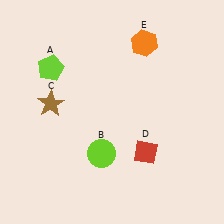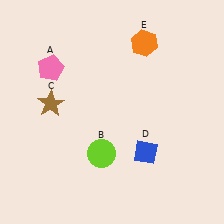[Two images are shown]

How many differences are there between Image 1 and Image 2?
There are 2 differences between the two images.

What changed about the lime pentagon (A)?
In Image 1, A is lime. In Image 2, it changed to pink.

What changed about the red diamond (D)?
In Image 1, D is red. In Image 2, it changed to blue.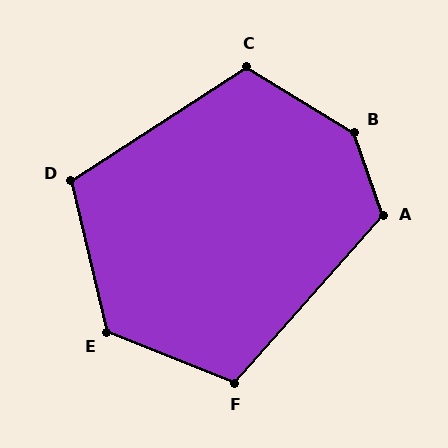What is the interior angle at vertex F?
Approximately 110 degrees (obtuse).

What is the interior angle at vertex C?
Approximately 116 degrees (obtuse).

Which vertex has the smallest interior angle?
D, at approximately 110 degrees.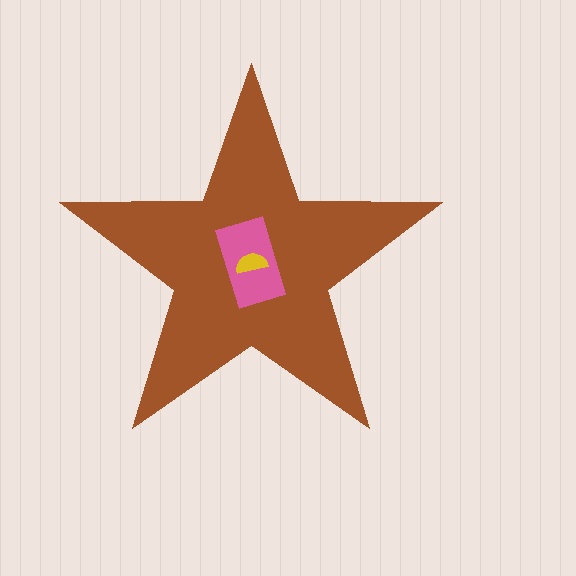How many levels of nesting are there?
3.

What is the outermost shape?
The brown star.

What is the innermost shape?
The yellow semicircle.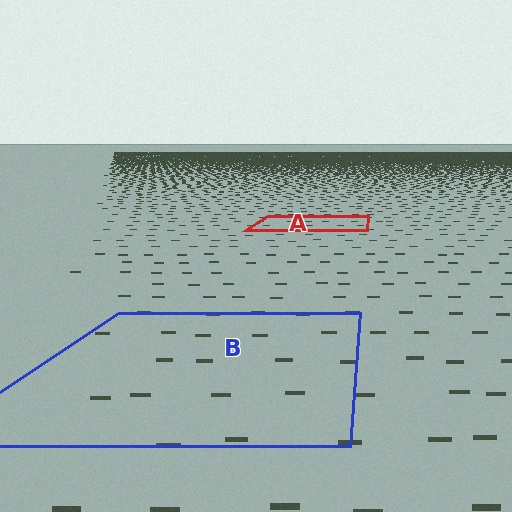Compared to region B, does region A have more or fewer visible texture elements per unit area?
Region A has more texture elements per unit area — they are packed more densely because it is farther away.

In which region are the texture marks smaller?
The texture marks are smaller in region A, because it is farther away.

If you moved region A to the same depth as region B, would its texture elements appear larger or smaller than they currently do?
They would appear larger. At a closer depth, the same texture elements are projected at a bigger on-screen size.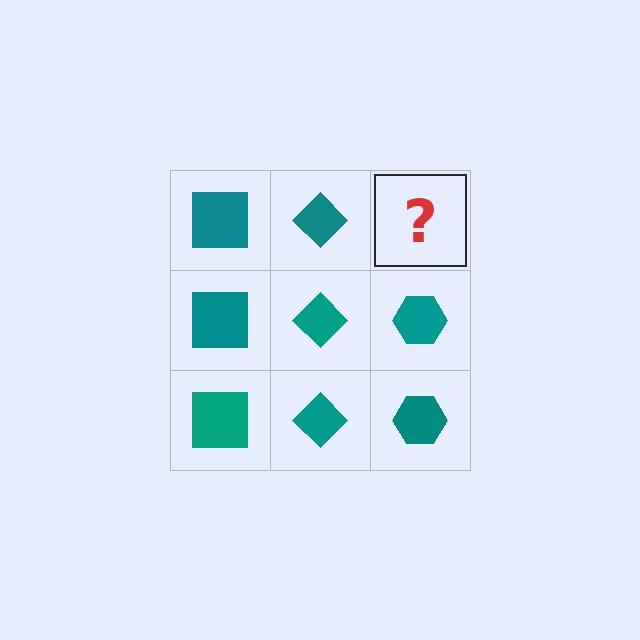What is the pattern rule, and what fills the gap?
The rule is that each column has a consistent shape. The gap should be filled with a teal hexagon.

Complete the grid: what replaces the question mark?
The question mark should be replaced with a teal hexagon.